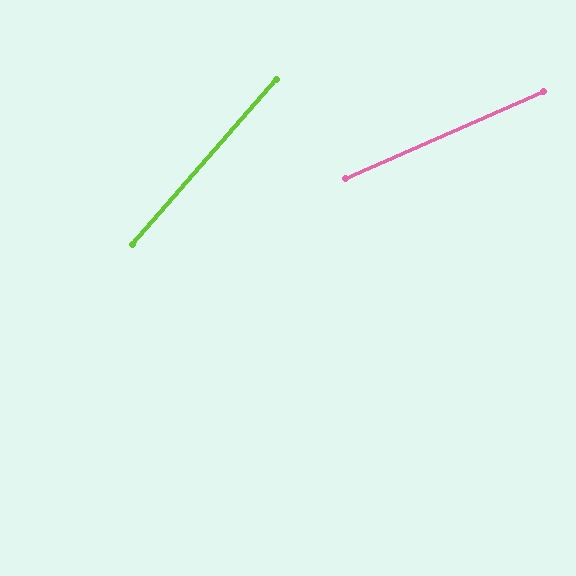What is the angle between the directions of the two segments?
Approximately 25 degrees.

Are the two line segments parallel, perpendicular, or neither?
Neither parallel nor perpendicular — they differ by about 25°.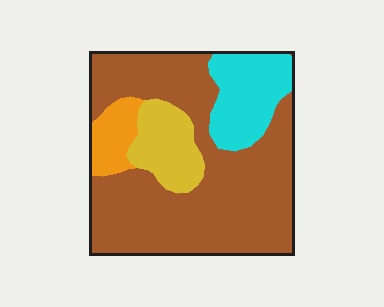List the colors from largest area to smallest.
From largest to smallest: brown, cyan, yellow, orange.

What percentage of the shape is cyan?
Cyan covers roughly 15% of the shape.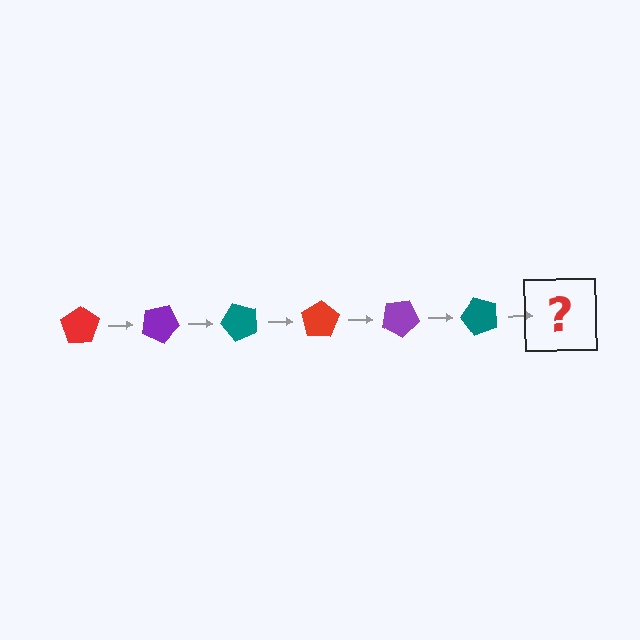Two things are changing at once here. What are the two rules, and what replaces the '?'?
The two rules are that it rotates 25 degrees each step and the color cycles through red, purple, and teal. The '?' should be a red pentagon, rotated 150 degrees from the start.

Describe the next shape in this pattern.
It should be a red pentagon, rotated 150 degrees from the start.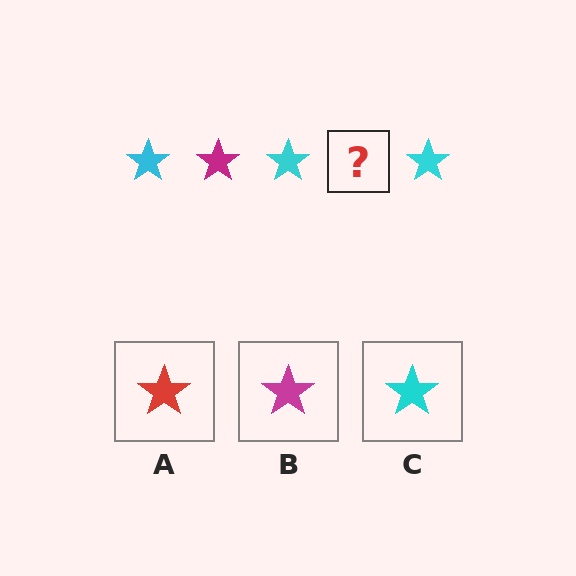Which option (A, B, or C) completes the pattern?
B.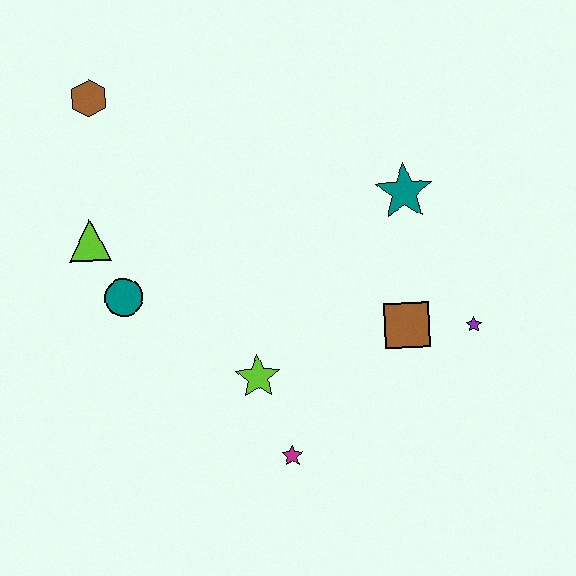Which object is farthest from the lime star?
The brown hexagon is farthest from the lime star.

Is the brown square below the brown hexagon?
Yes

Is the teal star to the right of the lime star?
Yes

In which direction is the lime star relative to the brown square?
The lime star is to the left of the brown square.